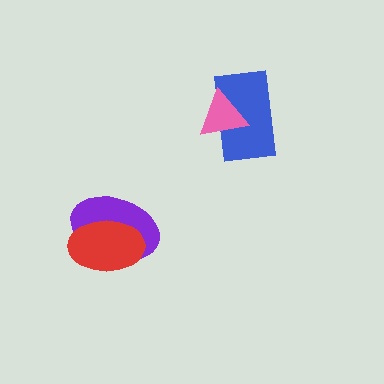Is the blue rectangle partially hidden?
Yes, it is partially covered by another shape.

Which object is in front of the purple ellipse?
The red ellipse is in front of the purple ellipse.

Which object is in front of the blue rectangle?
The pink triangle is in front of the blue rectangle.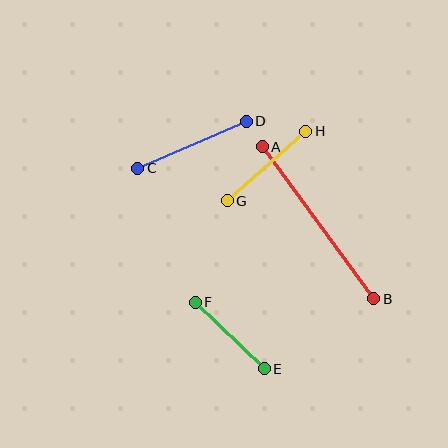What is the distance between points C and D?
The distance is approximately 118 pixels.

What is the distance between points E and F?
The distance is approximately 96 pixels.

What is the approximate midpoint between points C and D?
The midpoint is at approximately (192, 145) pixels.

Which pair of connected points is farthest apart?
Points A and B are farthest apart.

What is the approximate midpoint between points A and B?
The midpoint is at approximately (318, 223) pixels.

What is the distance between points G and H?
The distance is approximately 105 pixels.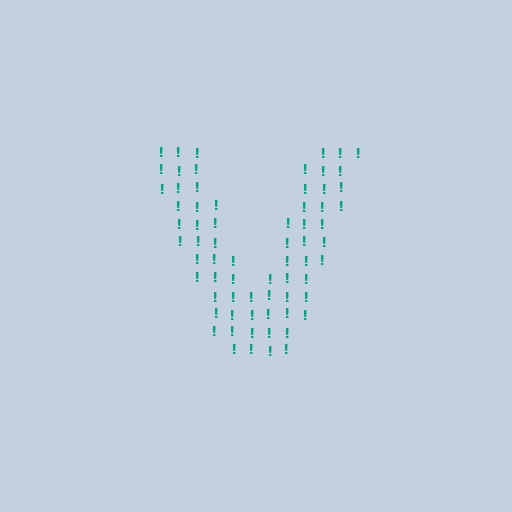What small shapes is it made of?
It is made of small exclamation marks.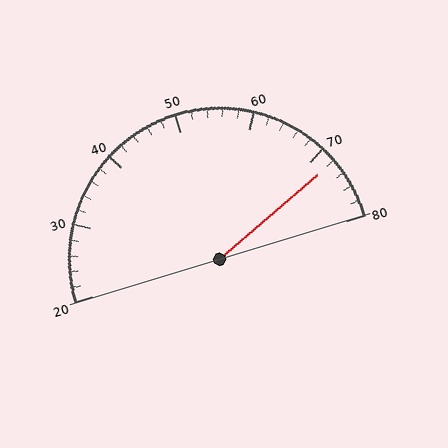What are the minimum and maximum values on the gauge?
The gauge ranges from 20 to 80.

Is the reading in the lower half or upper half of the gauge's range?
The reading is in the upper half of the range (20 to 80).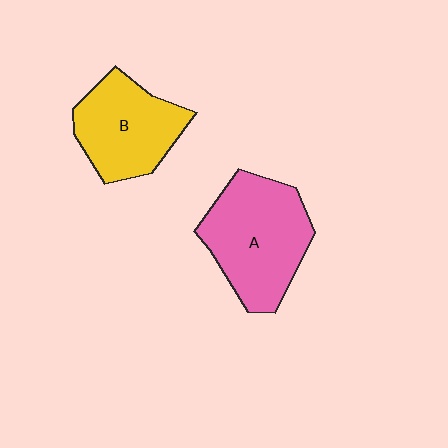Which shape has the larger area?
Shape A (pink).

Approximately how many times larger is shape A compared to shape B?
Approximately 1.3 times.